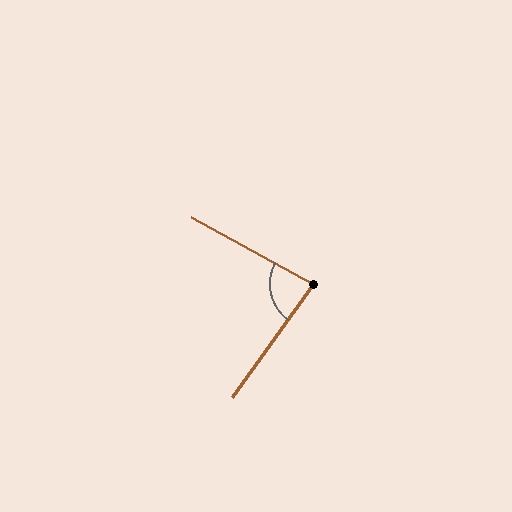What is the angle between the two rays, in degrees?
Approximately 83 degrees.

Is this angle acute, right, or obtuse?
It is acute.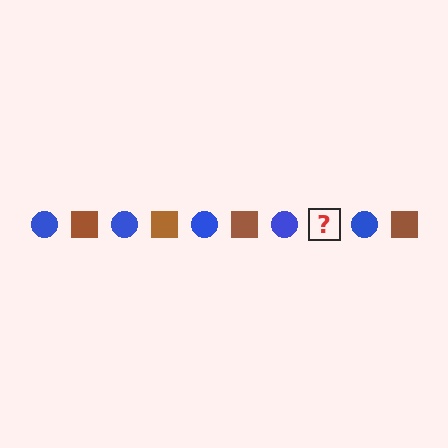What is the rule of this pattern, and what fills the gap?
The rule is that the pattern alternates between blue circle and brown square. The gap should be filled with a brown square.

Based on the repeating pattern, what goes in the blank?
The blank should be a brown square.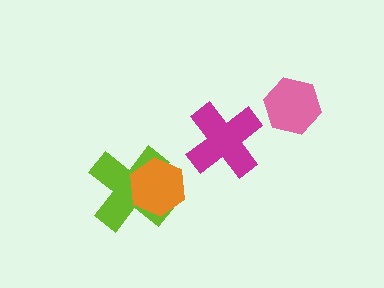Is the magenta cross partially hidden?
No, no other shape covers it.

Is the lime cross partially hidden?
Yes, it is partially covered by another shape.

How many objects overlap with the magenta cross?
0 objects overlap with the magenta cross.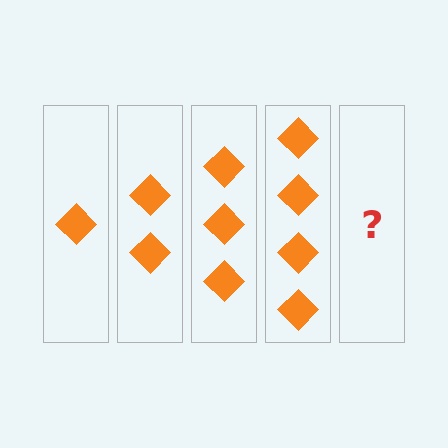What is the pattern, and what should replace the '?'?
The pattern is that each step adds one more diamond. The '?' should be 5 diamonds.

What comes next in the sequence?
The next element should be 5 diamonds.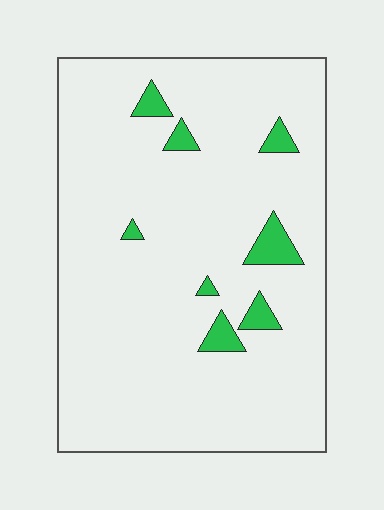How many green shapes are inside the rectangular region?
8.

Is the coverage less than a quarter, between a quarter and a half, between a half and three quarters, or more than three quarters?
Less than a quarter.